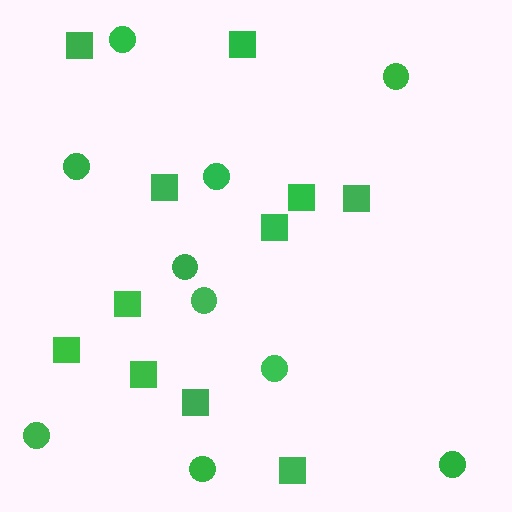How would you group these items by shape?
There are 2 groups: one group of squares (11) and one group of circles (10).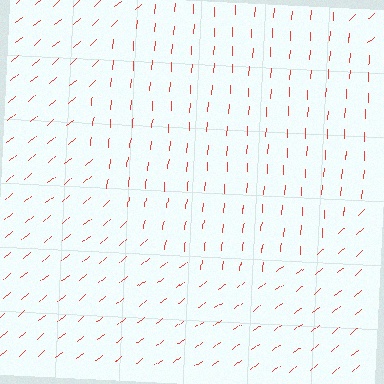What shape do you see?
I see a circle.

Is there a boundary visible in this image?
Yes, there is a texture boundary formed by a change in line orientation.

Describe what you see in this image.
The image is filled with small red line segments. A circle region in the image has lines oriented differently from the surrounding lines, creating a visible texture boundary.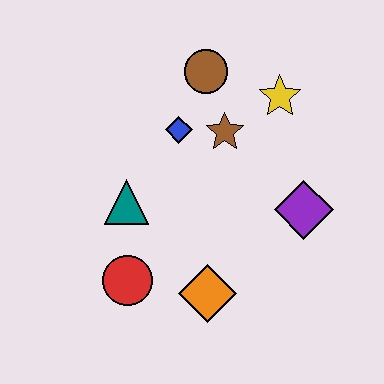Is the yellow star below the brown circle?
Yes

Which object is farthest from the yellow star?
The red circle is farthest from the yellow star.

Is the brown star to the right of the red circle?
Yes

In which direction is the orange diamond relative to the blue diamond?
The orange diamond is below the blue diamond.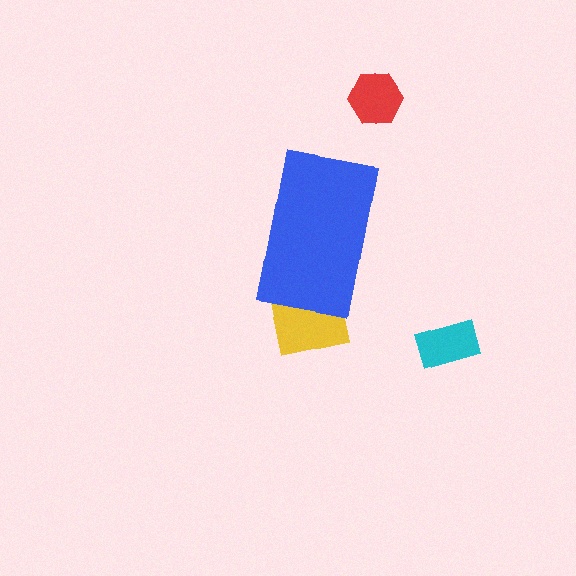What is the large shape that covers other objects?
A blue rectangle.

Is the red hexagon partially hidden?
No, the red hexagon is fully visible.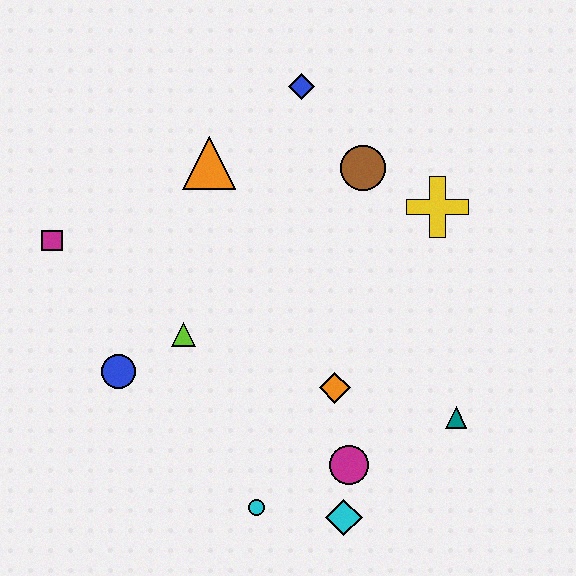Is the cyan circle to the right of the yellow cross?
No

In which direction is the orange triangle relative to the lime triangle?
The orange triangle is above the lime triangle.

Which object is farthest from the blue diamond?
The cyan diamond is farthest from the blue diamond.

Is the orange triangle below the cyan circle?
No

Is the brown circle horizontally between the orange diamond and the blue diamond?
No